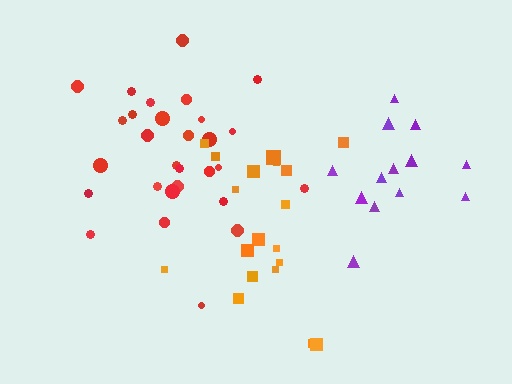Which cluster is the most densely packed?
Red.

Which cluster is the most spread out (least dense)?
Purple.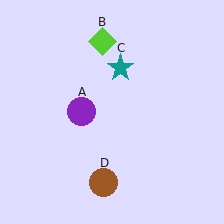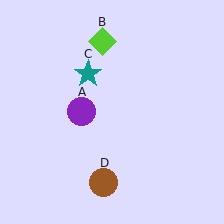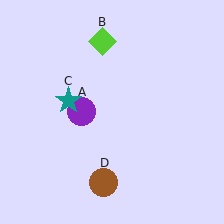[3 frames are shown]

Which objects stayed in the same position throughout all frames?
Purple circle (object A) and lime diamond (object B) and brown circle (object D) remained stationary.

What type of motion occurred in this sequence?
The teal star (object C) rotated counterclockwise around the center of the scene.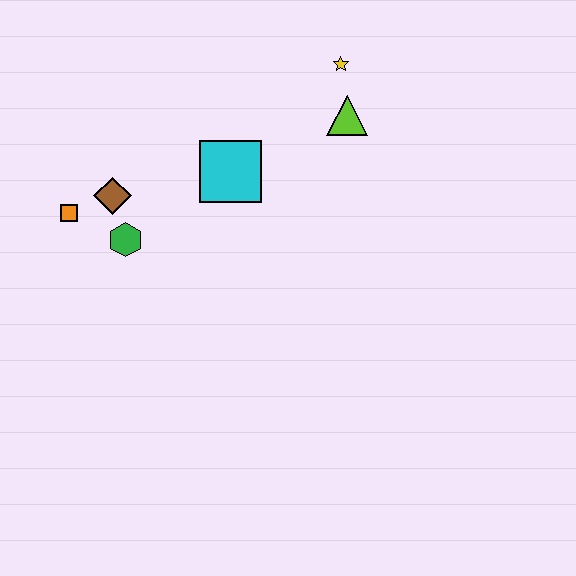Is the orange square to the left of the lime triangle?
Yes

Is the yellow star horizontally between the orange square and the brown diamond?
No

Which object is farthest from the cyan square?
The orange square is farthest from the cyan square.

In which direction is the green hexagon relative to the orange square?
The green hexagon is to the right of the orange square.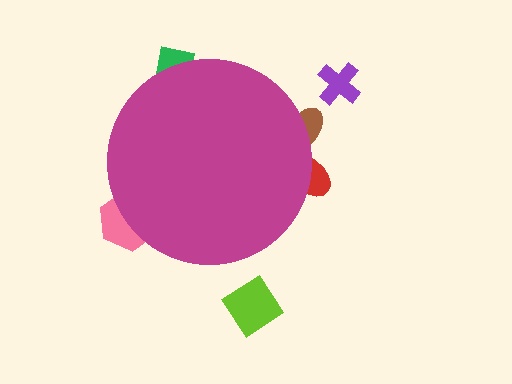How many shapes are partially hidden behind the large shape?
4 shapes are partially hidden.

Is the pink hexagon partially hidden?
Yes, the pink hexagon is partially hidden behind the magenta circle.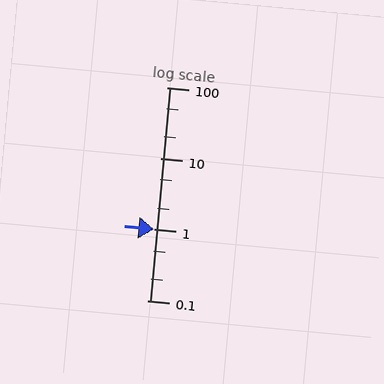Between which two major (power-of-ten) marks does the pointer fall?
The pointer is between 1 and 10.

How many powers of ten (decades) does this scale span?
The scale spans 3 decades, from 0.1 to 100.